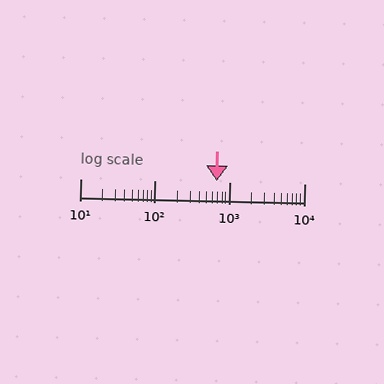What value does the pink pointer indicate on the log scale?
The pointer indicates approximately 670.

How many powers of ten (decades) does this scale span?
The scale spans 3 decades, from 10 to 10000.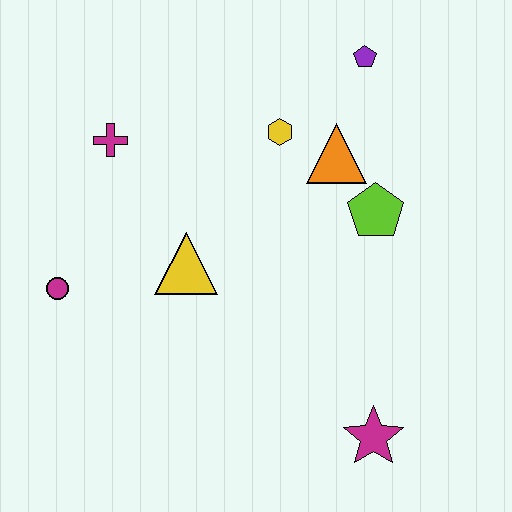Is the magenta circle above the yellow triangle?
No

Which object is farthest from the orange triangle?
The magenta circle is farthest from the orange triangle.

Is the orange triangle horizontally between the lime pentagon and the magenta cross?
Yes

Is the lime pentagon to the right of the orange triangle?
Yes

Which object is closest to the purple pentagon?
The orange triangle is closest to the purple pentagon.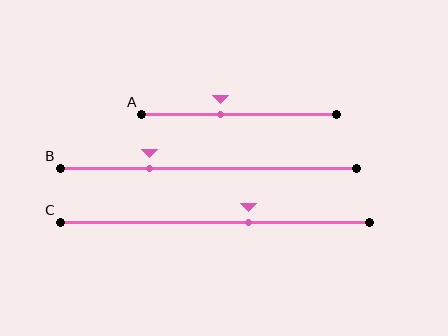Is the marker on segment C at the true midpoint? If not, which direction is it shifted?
No, the marker on segment C is shifted to the right by about 11% of the segment length.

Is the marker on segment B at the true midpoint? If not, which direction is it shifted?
No, the marker on segment B is shifted to the left by about 20% of the segment length.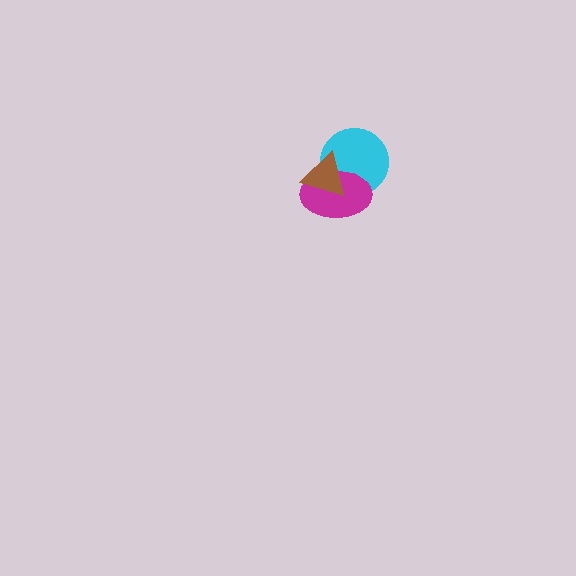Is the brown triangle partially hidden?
No, no other shape covers it.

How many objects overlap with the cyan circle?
2 objects overlap with the cyan circle.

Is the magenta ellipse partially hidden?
Yes, it is partially covered by another shape.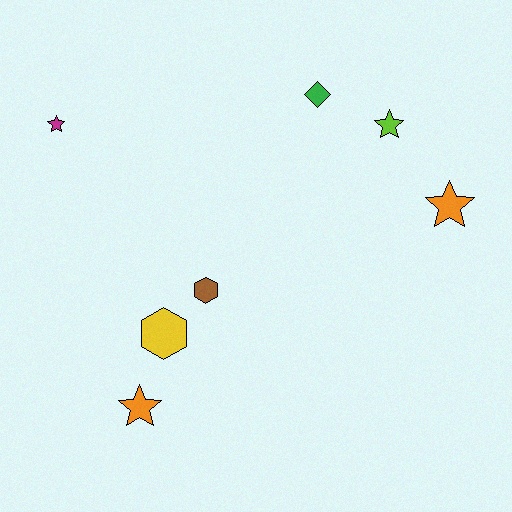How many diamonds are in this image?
There is 1 diamond.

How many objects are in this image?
There are 7 objects.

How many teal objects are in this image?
There are no teal objects.